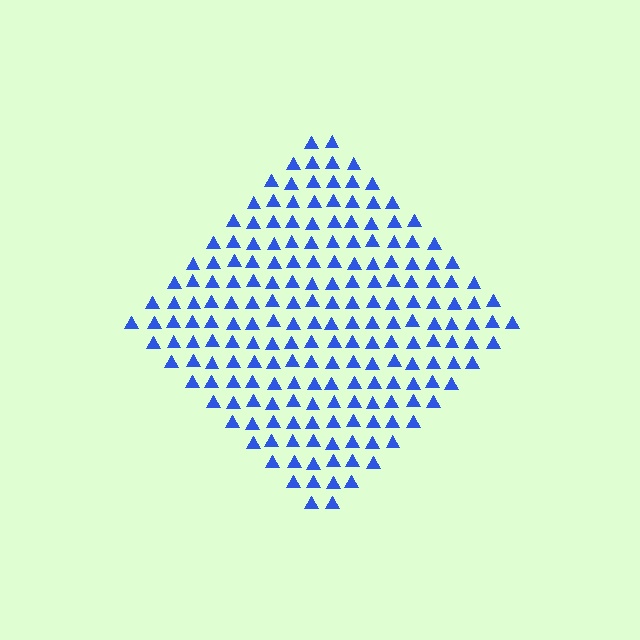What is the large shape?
The large shape is a diamond.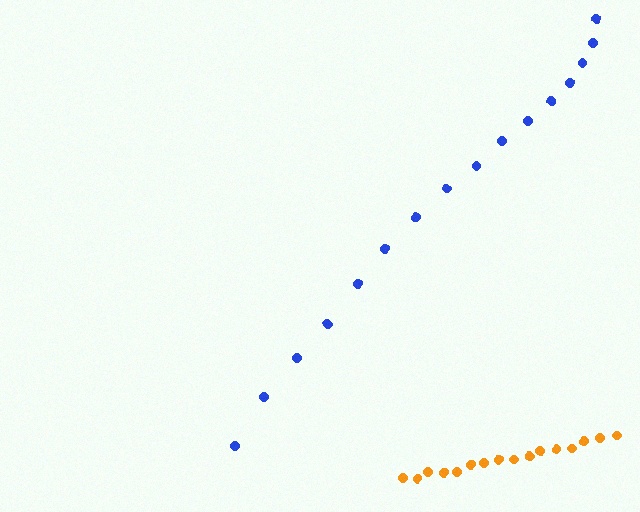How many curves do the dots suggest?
There are 2 distinct paths.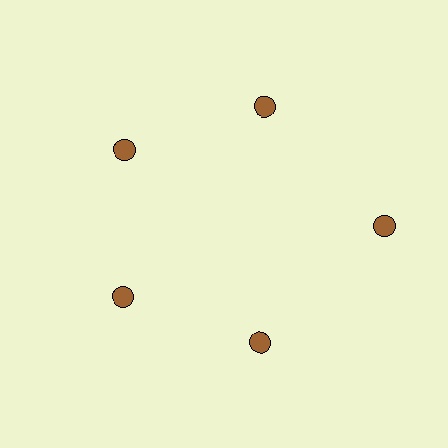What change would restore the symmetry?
The symmetry would be restored by moving it inward, back onto the ring so that all 5 circles sit at equal angles and equal distance from the center.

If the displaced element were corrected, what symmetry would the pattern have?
It would have 5-fold rotational symmetry — the pattern would map onto itself every 72 degrees.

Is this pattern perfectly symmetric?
No. The 5 brown circles are arranged in a ring, but one element near the 3 o'clock position is pushed outward from the center, breaking the 5-fold rotational symmetry.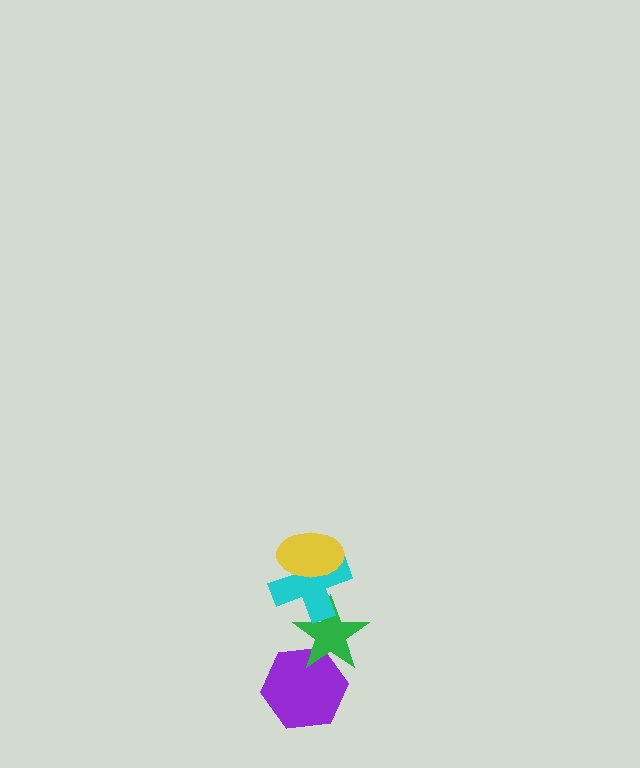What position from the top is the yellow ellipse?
The yellow ellipse is 1st from the top.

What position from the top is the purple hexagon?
The purple hexagon is 4th from the top.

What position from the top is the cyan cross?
The cyan cross is 2nd from the top.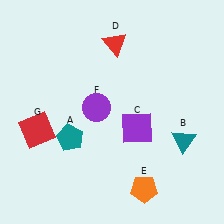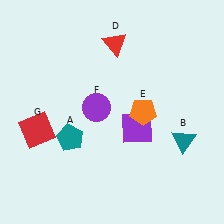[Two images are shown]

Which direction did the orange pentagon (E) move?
The orange pentagon (E) moved up.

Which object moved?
The orange pentagon (E) moved up.